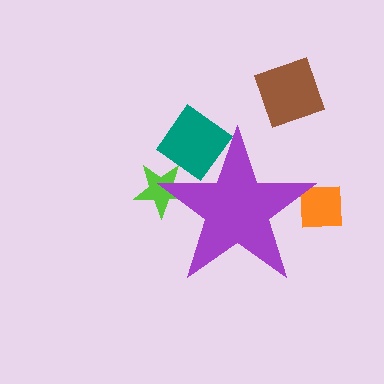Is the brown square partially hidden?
No, the brown square is fully visible.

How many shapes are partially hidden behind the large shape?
3 shapes are partially hidden.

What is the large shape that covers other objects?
A purple star.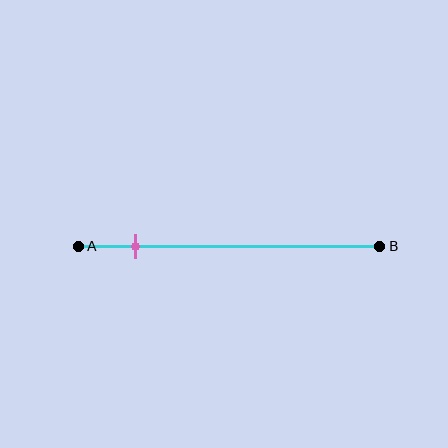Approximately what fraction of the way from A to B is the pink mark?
The pink mark is approximately 20% of the way from A to B.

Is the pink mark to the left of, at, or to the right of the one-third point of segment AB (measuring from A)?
The pink mark is to the left of the one-third point of segment AB.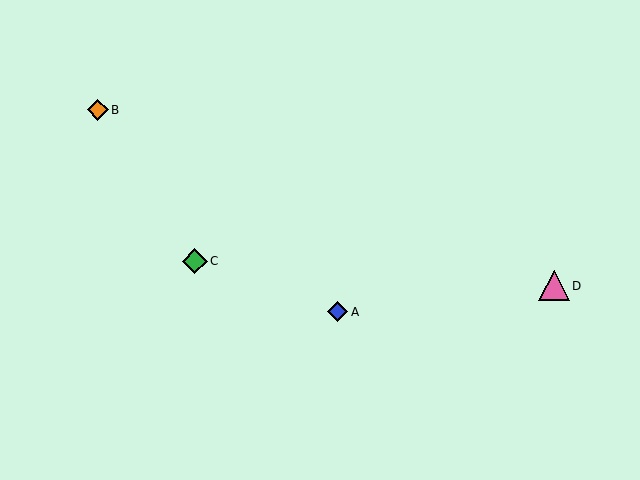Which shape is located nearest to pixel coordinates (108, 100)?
The orange diamond (labeled B) at (98, 110) is nearest to that location.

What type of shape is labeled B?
Shape B is an orange diamond.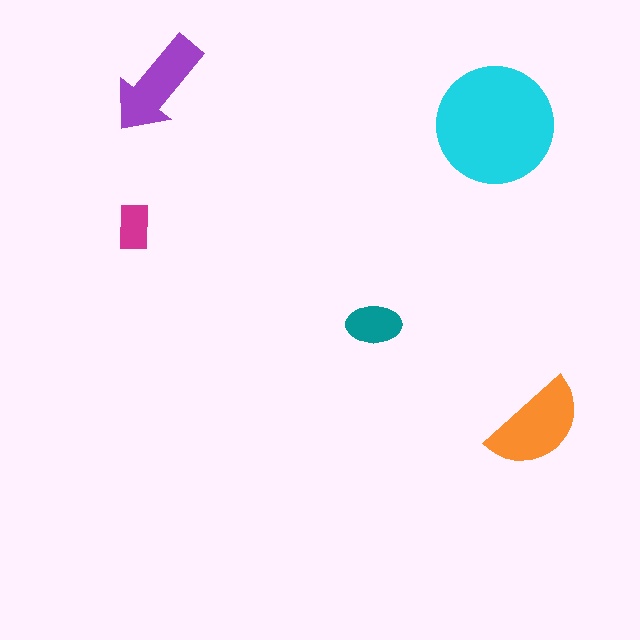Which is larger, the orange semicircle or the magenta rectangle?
The orange semicircle.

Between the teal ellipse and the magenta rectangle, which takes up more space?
The teal ellipse.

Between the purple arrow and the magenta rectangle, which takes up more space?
The purple arrow.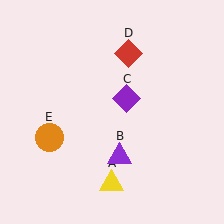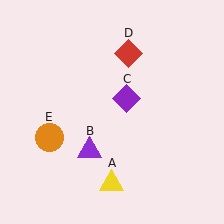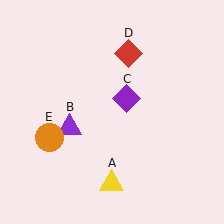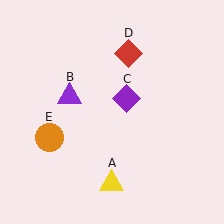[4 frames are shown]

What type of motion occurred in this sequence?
The purple triangle (object B) rotated clockwise around the center of the scene.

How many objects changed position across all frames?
1 object changed position: purple triangle (object B).